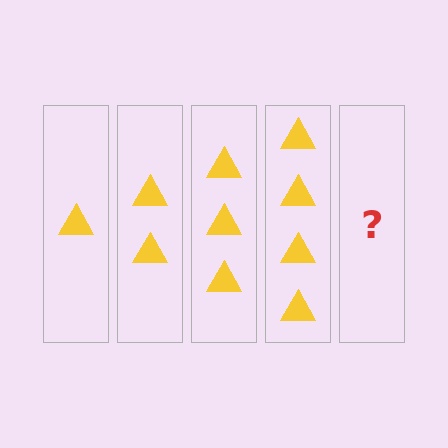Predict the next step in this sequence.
The next step is 5 triangles.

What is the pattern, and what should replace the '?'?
The pattern is that each step adds one more triangle. The '?' should be 5 triangles.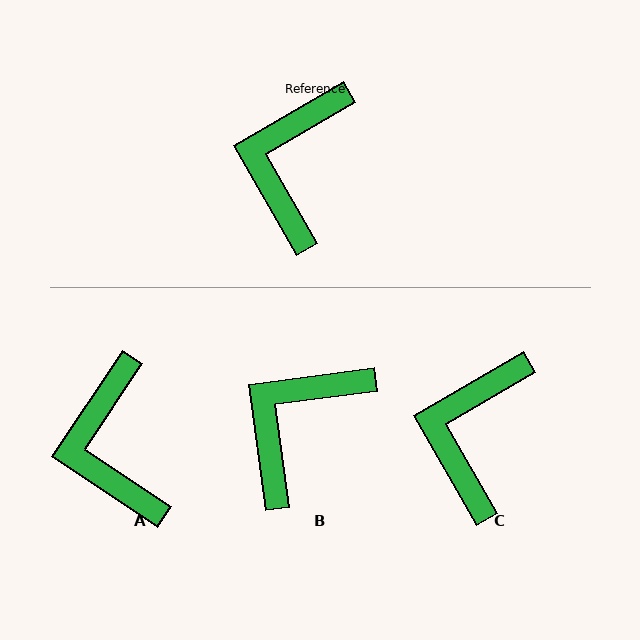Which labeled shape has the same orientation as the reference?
C.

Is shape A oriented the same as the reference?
No, it is off by about 26 degrees.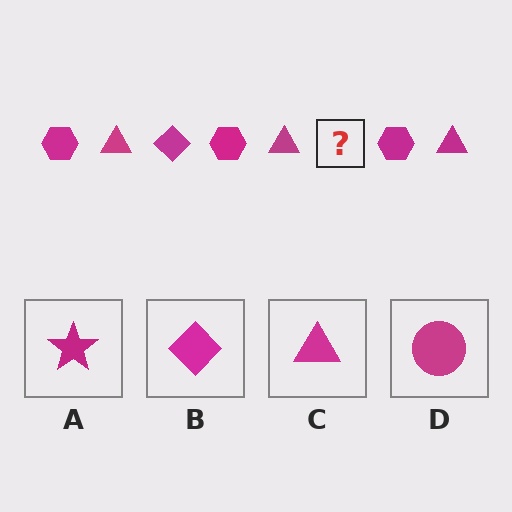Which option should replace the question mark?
Option B.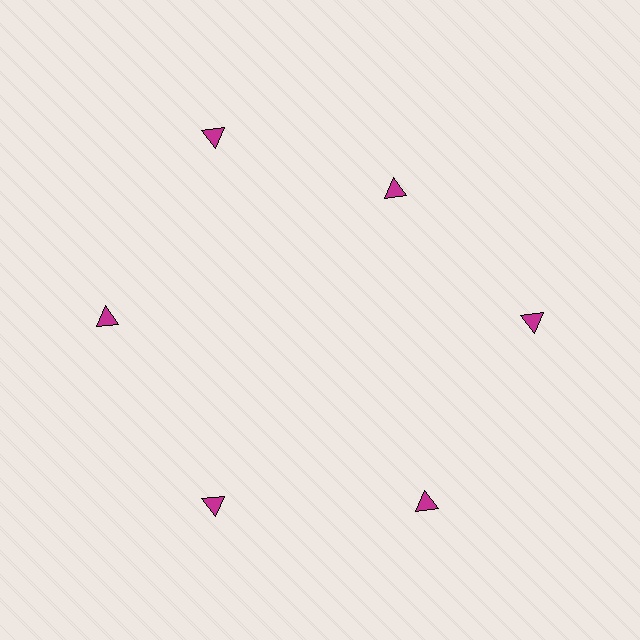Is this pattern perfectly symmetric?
No. The 6 magenta triangles are arranged in a ring, but one element near the 1 o'clock position is pulled inward toward the center, breaking the 6-fold rotational symmetry.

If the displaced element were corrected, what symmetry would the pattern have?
It would have 6-fold rotational symmetry — the pattern would map onto itself every 60 degrees.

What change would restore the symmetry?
The symmetry would be restored by moving it outward, back onto the ring so that all 6 triangles sit at equal angles and equal distance from the center.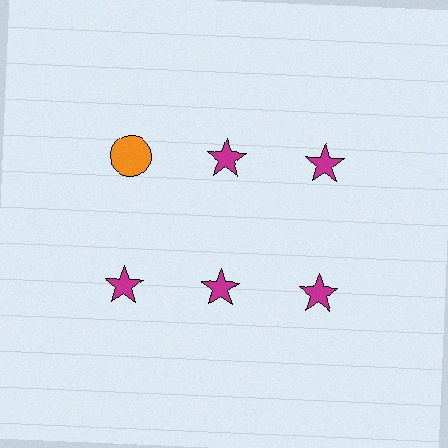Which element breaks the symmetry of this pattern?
The orange circle in the top row, leftmost column breaks the symmetry. All other shapes are magenta stars.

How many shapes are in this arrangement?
There are 6 shapes arranged in a grid pattern.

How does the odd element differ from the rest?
It differs in both color (orange instead of magenta) and shape (circle instead of star).